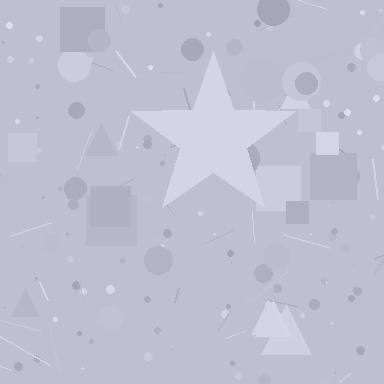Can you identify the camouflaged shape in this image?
The camouflaged shape is a star.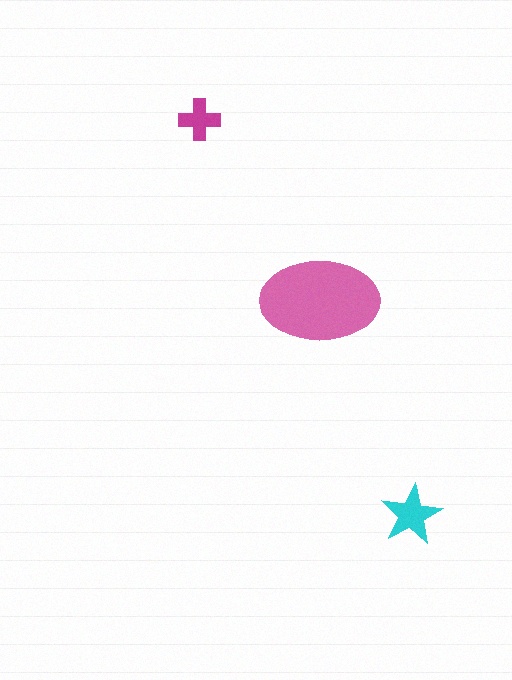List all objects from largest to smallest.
The pink ellipse, the cyan star, the magenta cross.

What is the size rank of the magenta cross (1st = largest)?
3rd.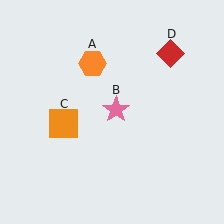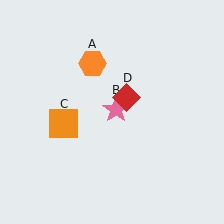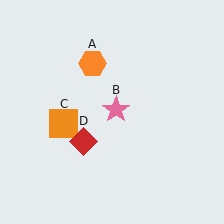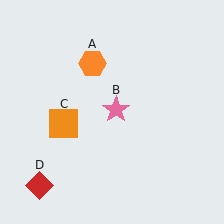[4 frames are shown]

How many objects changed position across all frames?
1 object changed position: red diamond (object D).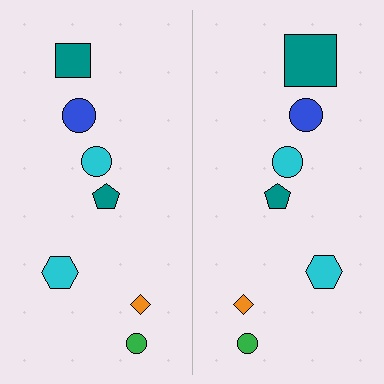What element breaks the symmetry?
The teal square on the right side has a different size than its mirror counterpart.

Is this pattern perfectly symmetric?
No, the pattern is not perfectly symmetric. The teal square on the right side has a different size than its mirror counterpart.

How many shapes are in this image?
There are 14 shapes in this image.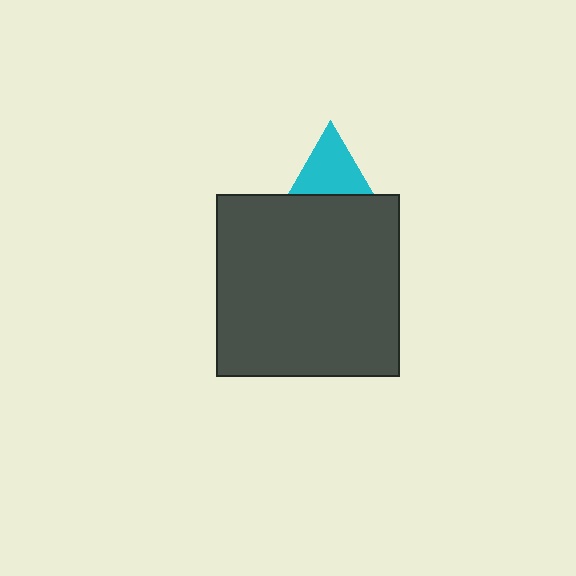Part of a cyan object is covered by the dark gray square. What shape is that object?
It is a triangle.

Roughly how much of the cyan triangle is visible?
About half of it is visible (roughly 65%).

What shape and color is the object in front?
The object in front is a dark gray square.